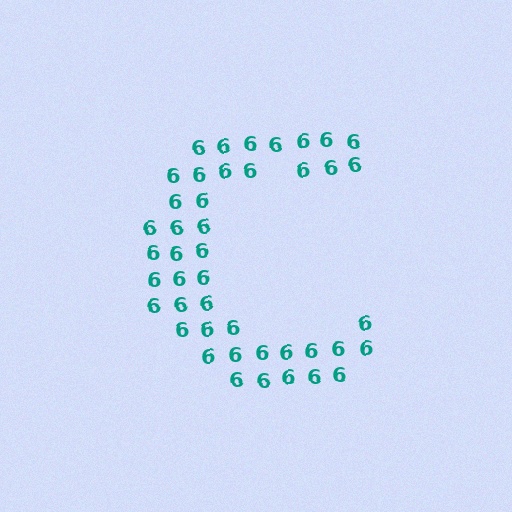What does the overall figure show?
The overall figure shows the letter C.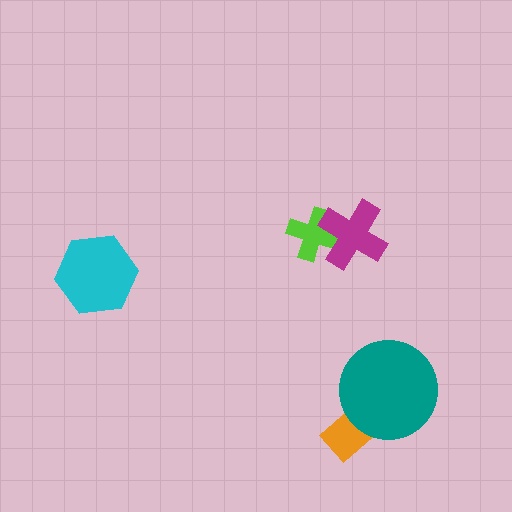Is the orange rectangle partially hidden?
Yes, it is partially covered by another shape.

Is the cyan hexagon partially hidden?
No, no other shape covers it.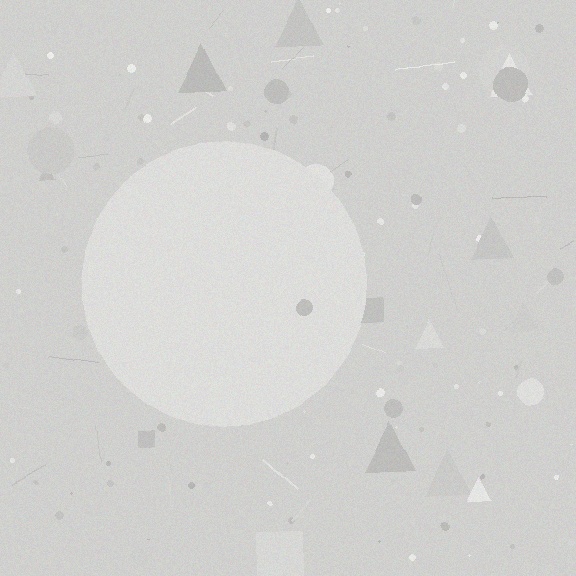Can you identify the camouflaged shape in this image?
The camouflaged shape is a circle.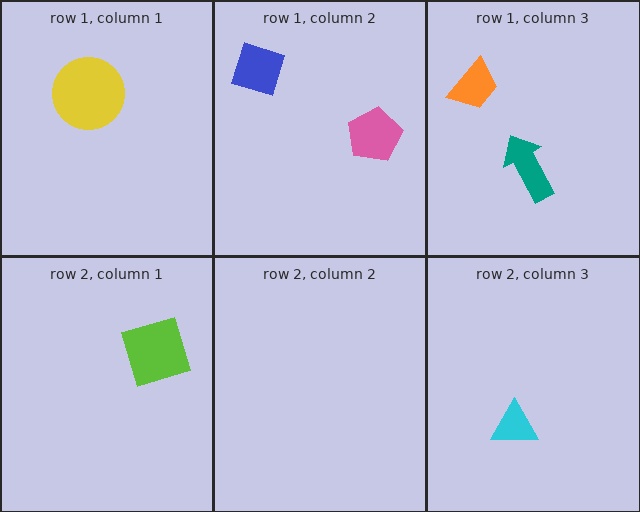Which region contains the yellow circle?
The row 1, column 1 region.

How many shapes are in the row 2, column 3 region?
1.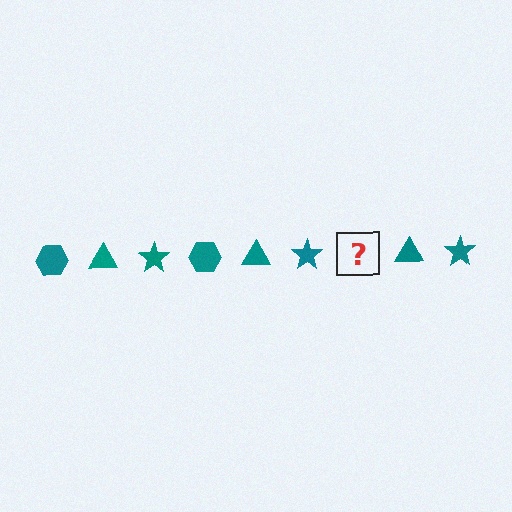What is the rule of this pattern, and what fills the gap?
The rule is that the pattern cycles through hexagon, triangle, star shapes in teal. The gap should be filled with a teal hexagon.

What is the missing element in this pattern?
The missing element is a teal hexagon.